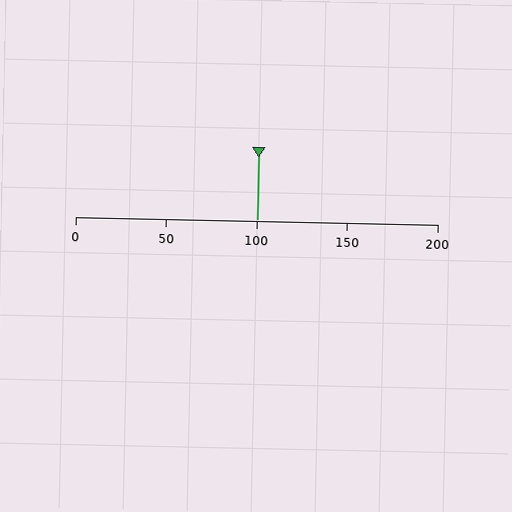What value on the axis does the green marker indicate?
The marker indicates approximately 100.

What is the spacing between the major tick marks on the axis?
The major ticks are spaced 50 apart.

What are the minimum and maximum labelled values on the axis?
The axis runs from 0 to 200.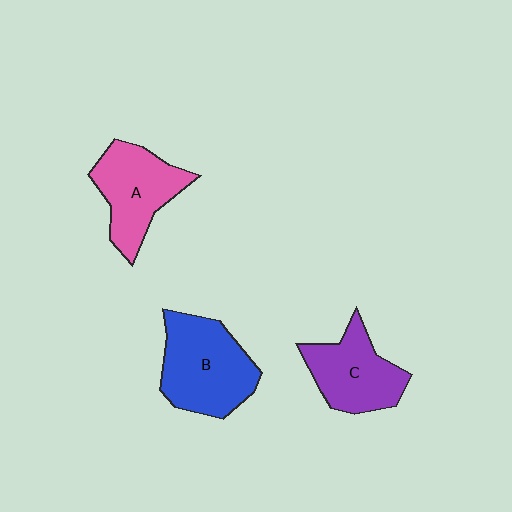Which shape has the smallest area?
Shape C (purple).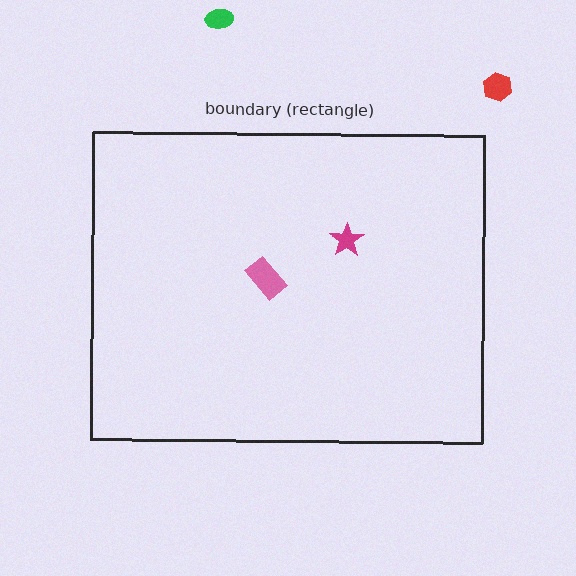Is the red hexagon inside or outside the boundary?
Outside.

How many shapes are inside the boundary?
2 inside, 2 outside.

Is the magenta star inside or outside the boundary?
Inside.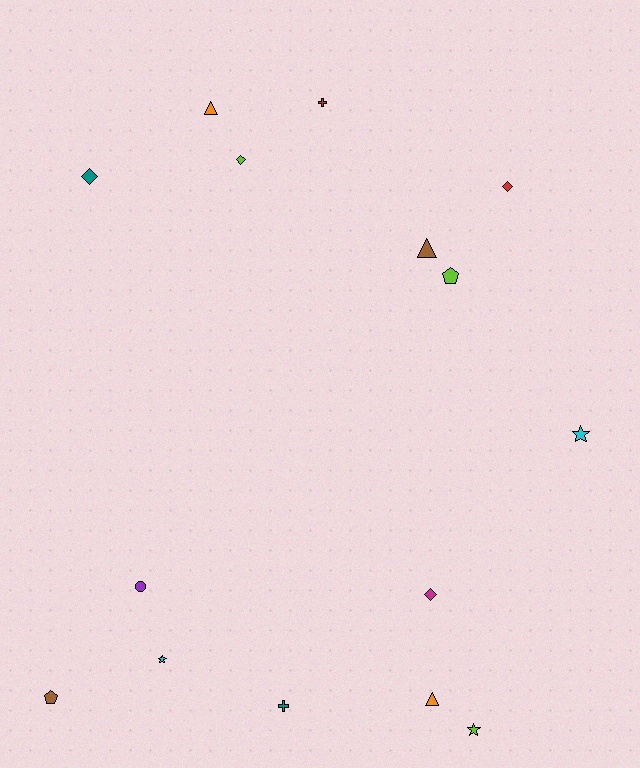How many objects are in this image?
There are 15 objects.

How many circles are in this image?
There is 1 circle.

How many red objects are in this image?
There are 2 red objects.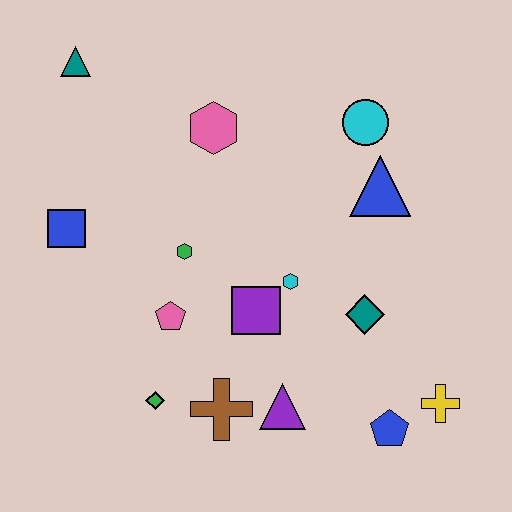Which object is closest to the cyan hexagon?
The purple square is closest to the cyan hexagon.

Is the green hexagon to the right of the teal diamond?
No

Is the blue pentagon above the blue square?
No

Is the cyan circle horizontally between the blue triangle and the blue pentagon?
No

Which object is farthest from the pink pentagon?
The yellow cross is farthest from the pink pentagon.